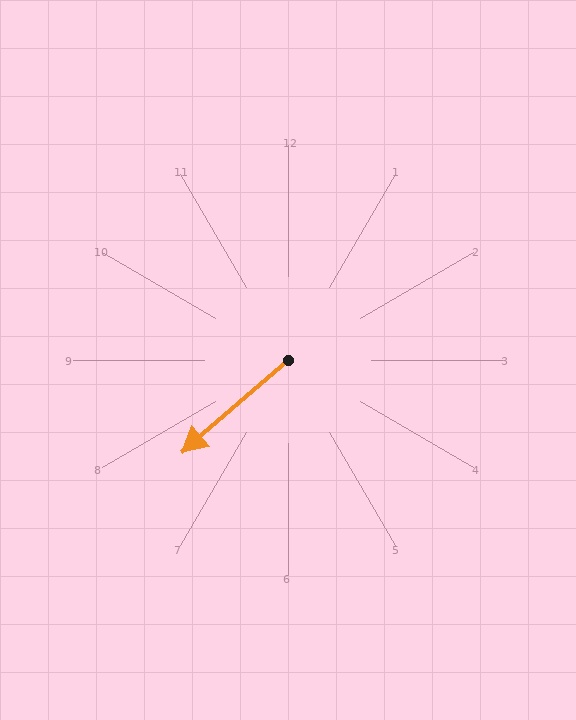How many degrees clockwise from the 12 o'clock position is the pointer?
Approximately 229 degrees.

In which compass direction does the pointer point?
Southwest.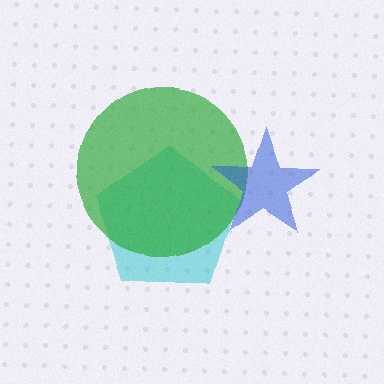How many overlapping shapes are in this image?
There are 3 overlapping shapes in the image.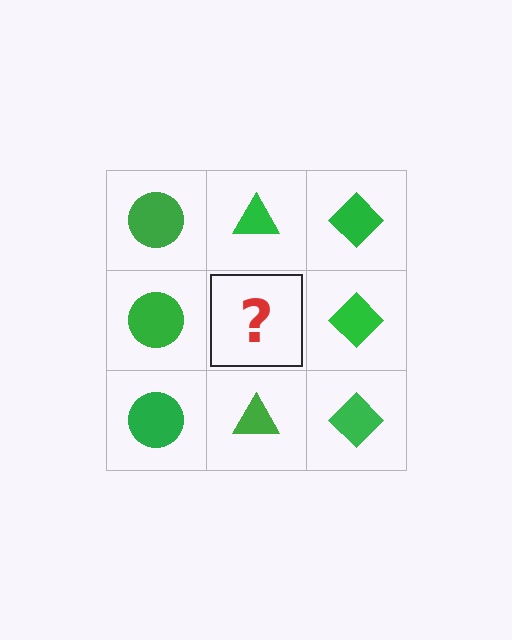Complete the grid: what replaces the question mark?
The question mark should be replaced with a green triangle.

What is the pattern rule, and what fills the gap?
The rule is that each column has a consistent shape. The gap should be filled with a green triangle.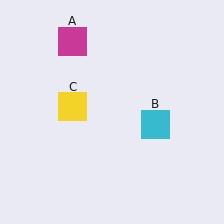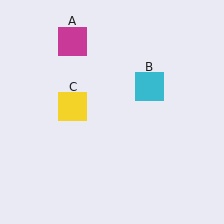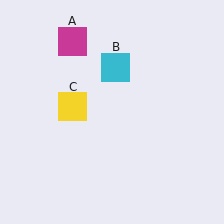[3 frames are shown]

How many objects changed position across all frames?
1 object changed position: cyan square (object B).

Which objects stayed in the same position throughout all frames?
Magenta square (object A) and yellow square (object C) remained stationary.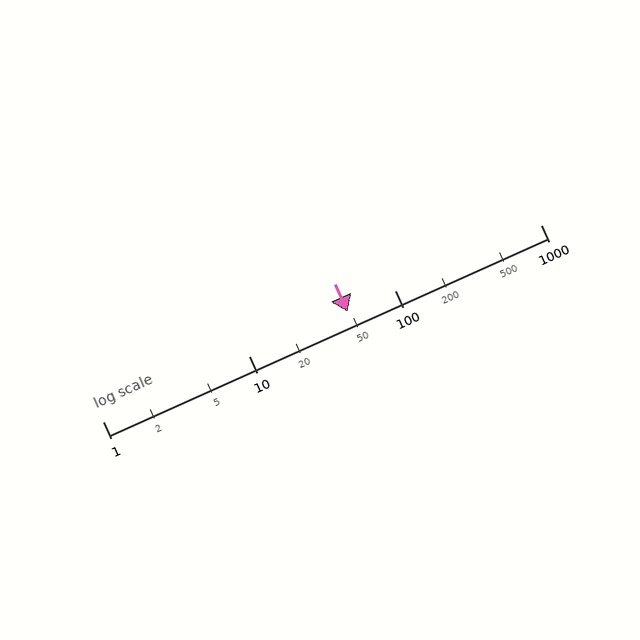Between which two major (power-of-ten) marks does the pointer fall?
The pointer is between 10 and 100.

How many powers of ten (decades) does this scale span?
The scale spans 3 decades, from 1 to 1000.